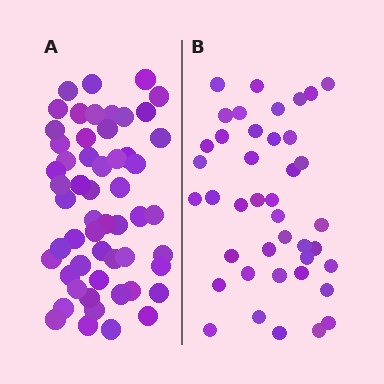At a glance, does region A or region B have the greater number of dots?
Region A (the left region) has more dots.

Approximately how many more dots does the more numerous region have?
Region A has approximately 15 more dots than region B.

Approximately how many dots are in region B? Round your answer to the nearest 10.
About 40 dots. (The exact count is 41, which rounds to 40.)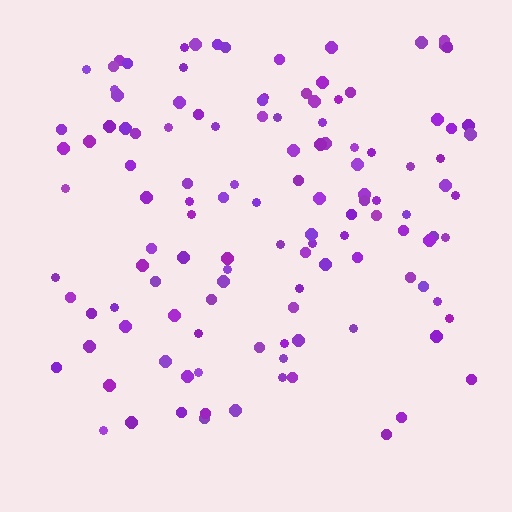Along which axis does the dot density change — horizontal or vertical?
Vertical.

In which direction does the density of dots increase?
From bottom to top, with the top side densest.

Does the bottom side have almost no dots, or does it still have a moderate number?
Still a moderate number, just noticeably fewer than the top.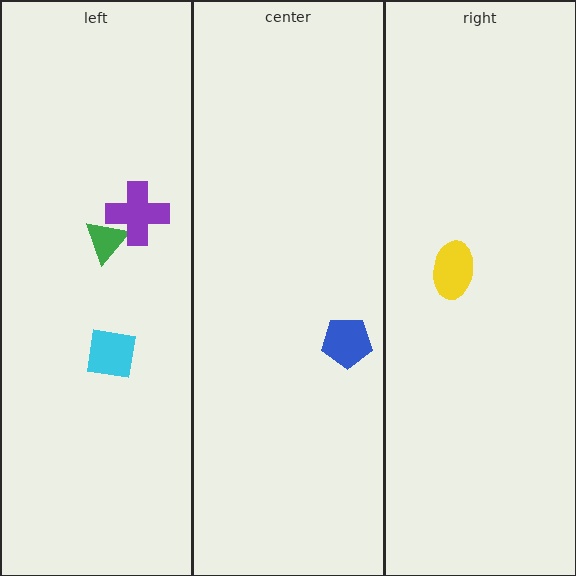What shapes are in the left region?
The cyan square, the green triangle, the purple cross.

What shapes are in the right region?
The yellow ellipse.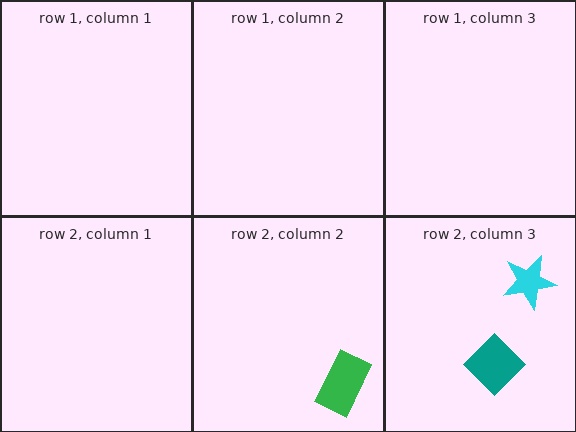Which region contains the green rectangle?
The row 2, column 2 region.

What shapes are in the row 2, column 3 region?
The cyan star, the teal diamond.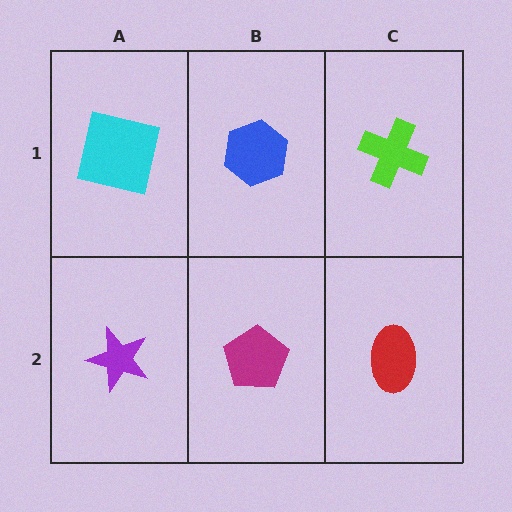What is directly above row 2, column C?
A lime cross.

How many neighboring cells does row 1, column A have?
2.